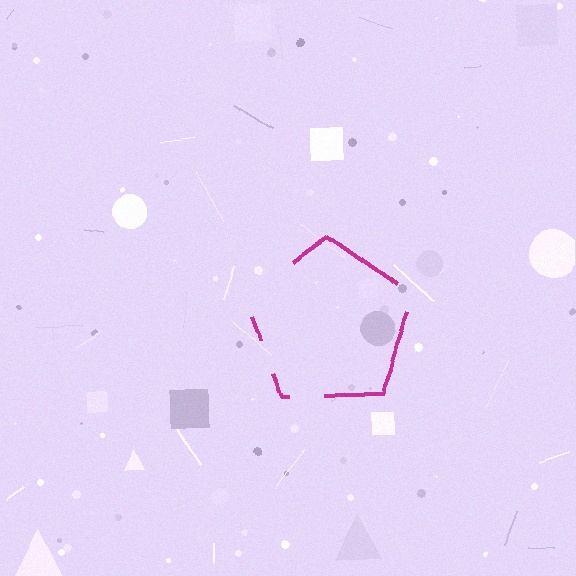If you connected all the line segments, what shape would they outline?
They would outline a pentagon.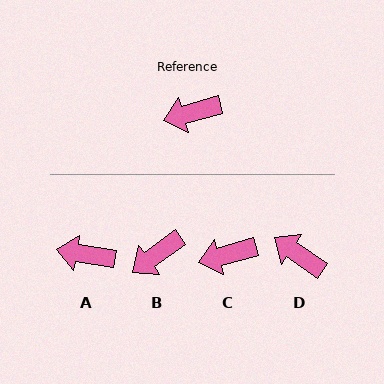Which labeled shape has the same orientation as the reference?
C.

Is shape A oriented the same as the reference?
No, it is off by about 24 degrees.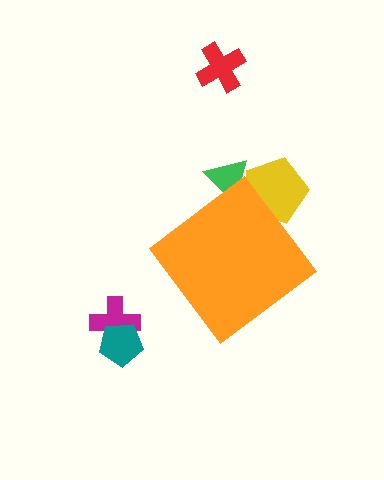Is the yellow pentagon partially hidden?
Yes, the yellow pentagon is partially hidden behind the orange diamond.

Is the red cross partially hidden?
No, the red cross is fully visible.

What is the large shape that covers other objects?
An orange diamond.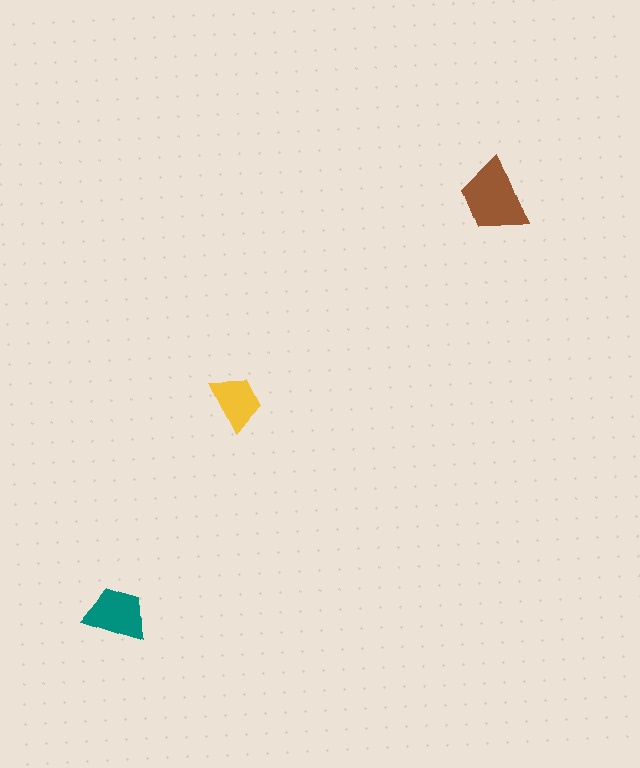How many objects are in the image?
There are 3 objects in the image.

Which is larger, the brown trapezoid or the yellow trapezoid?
The brown one.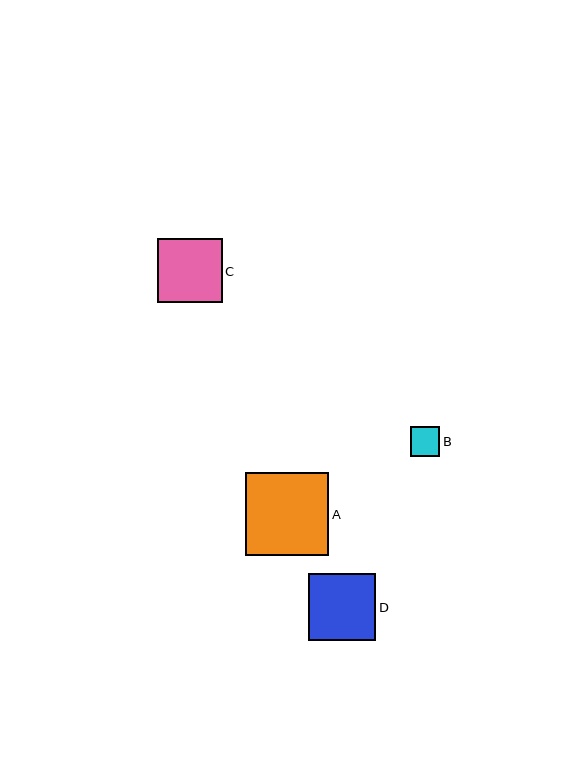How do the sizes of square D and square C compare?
Square D and square C are approximately the same size.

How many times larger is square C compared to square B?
Square C is approximately 2.2 times the size of square B.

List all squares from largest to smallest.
From largest to smallest: A, D, C, B.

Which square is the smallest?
Square B is the smallest with a size of approximately 30 pixels.